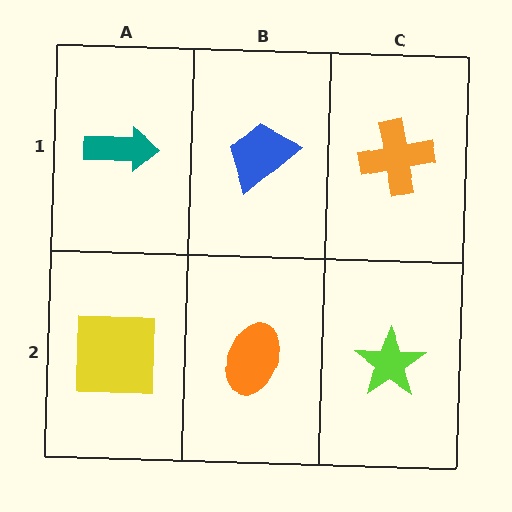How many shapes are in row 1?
3 shapes.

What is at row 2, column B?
An orange ellipse.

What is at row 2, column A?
A yellow square.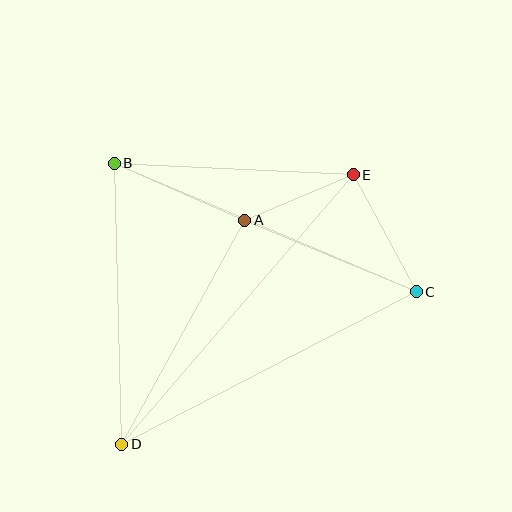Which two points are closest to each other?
Points A and E are closest to each other.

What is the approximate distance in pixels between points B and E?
The distance between B and E is approximately 239 pixels.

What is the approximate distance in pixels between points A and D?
The distance between A and D is approximately 256 pixels.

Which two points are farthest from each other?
Points D and E are farthest from each other.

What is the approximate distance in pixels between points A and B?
The distance between A and B is approximately 142 pixels.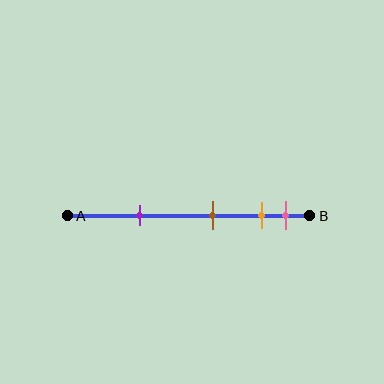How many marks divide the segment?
There are 4 marks dividing the segment.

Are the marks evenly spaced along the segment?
No, the marks are not evenly spaced.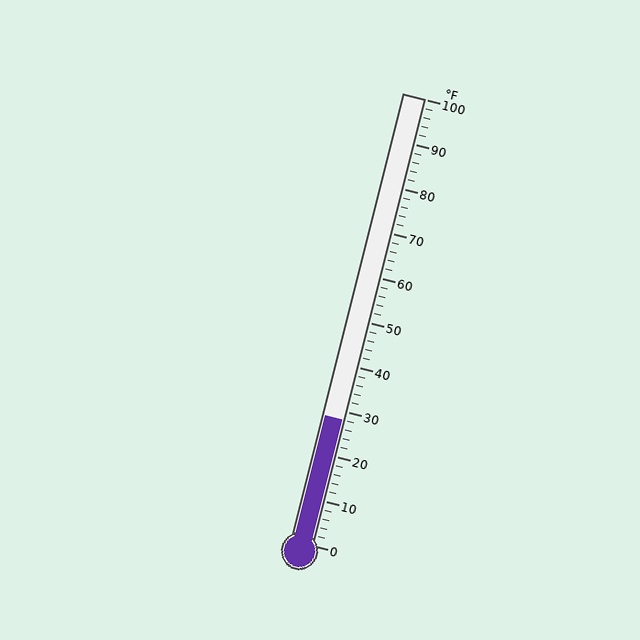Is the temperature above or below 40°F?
The temperature is below 40°F.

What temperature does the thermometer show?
The thermometer shows approximately 28°F.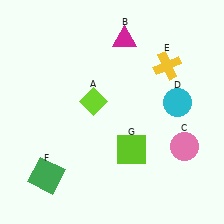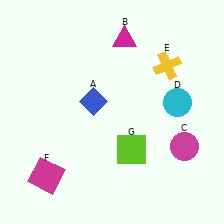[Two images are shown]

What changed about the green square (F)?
In Image 1, F is green. In Image 2, it changed to magenta.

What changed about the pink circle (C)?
In Image 1, C is pink. In Image 2, it changed to magenta.